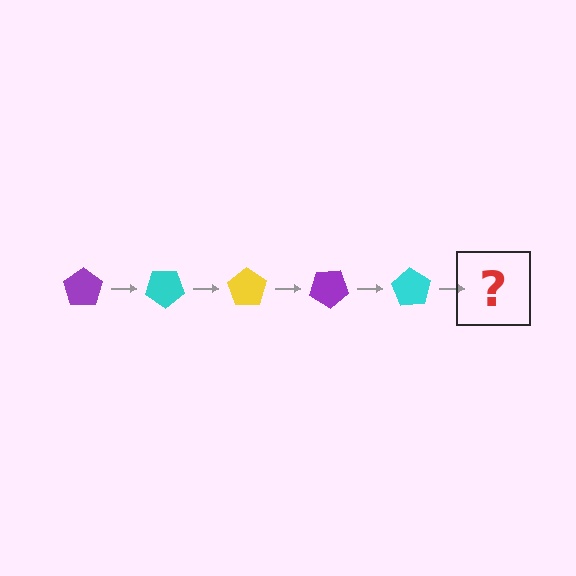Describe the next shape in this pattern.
It should be a yellow pentagon, rotated 175 degrees from the start.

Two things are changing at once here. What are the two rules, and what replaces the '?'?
The two rules are that it rotates 35 degrees each step and the color cycles through purple, cyan, and yellow. The '?' should be a yellow pentagon, rotated 175 degrees from the start.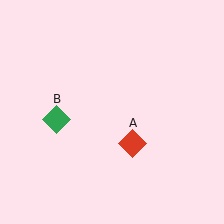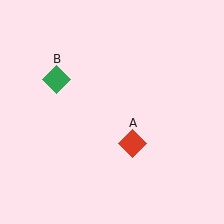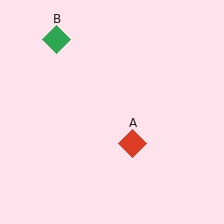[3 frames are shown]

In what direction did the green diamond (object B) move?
The green diamond (object B) moved up.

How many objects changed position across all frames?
1 object changed position: green diamond (object B).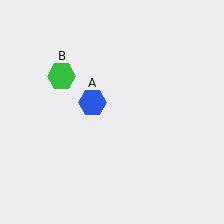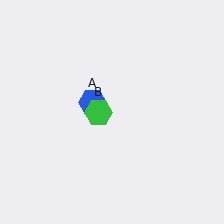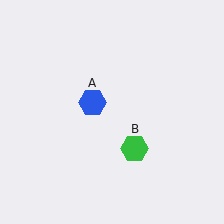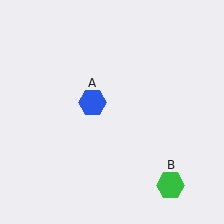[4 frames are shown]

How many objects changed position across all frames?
1 object changed position: green hexagon (object B).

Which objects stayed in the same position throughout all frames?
Blue hexagon (object A) remained stationary.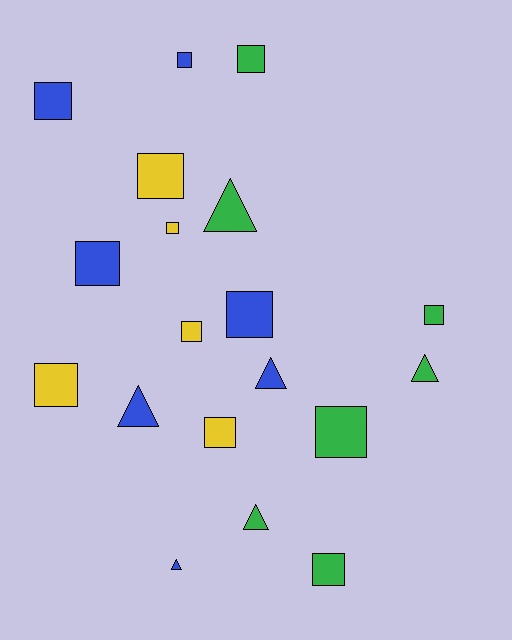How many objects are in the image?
There are 19 objects.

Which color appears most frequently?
Blue, with 7 objects.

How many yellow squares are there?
There are 5 yellow squares.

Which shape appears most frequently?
Square, with 13 objects.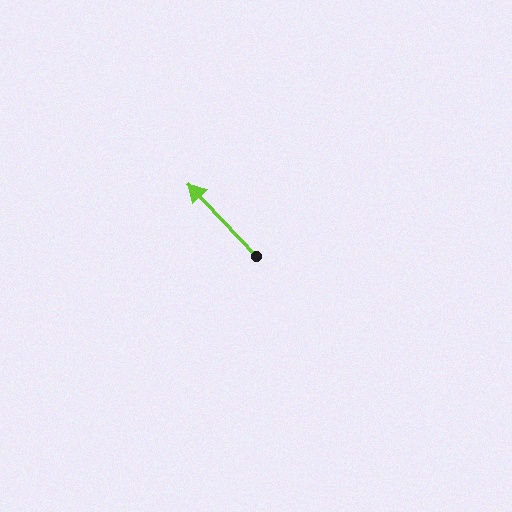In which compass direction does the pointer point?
Northwest.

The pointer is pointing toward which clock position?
Roughly 11 o'clock.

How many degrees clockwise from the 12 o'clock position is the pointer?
Approximately 317 degrees.